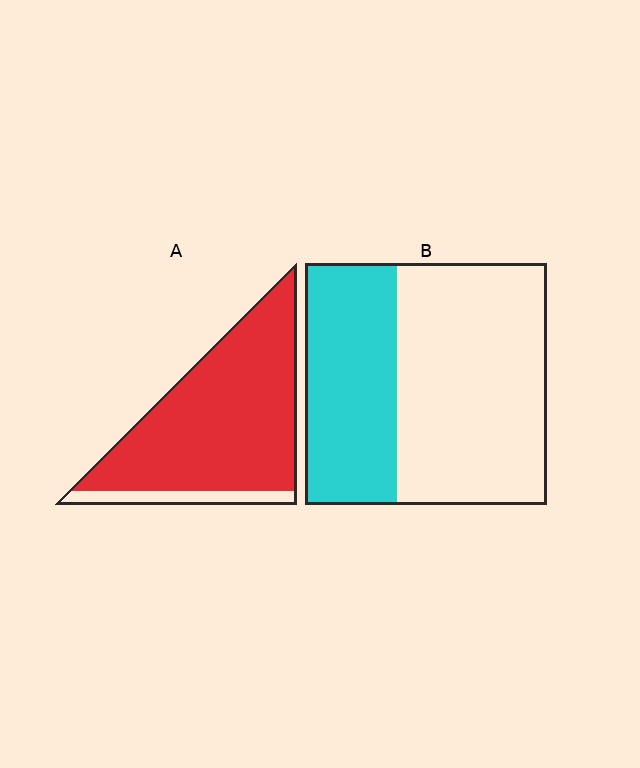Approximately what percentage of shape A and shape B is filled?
A is approximately 90% and B is approximately 40%.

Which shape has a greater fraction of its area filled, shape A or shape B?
Shape A.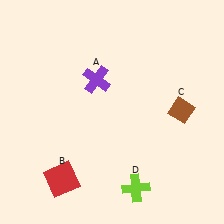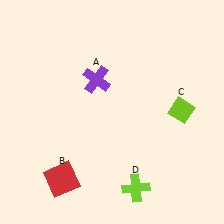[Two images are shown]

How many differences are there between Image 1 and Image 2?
There is 1 difference between the two images.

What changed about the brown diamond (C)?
In Image 1, C is brown. In Image 2, it changed to lime.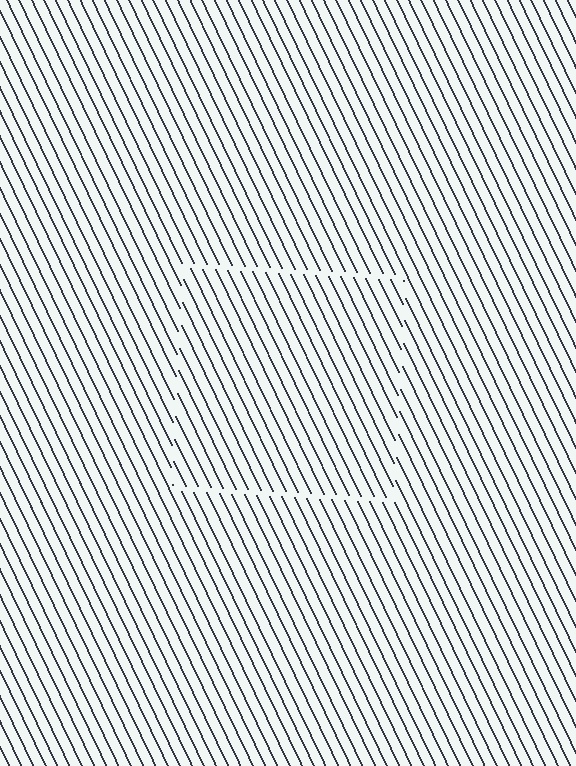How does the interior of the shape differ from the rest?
The interior of the shape contains the same grating, shifted by half a period — the contour is defined by the phase discontinuity where line-ends from the inner and outer gratings abut.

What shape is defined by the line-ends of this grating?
An illusory square. The interior of the shape contains the same grating, shifted by half a period — the contour is defined by the phase discontinuity where line-ends from the inner and outer gratings abut.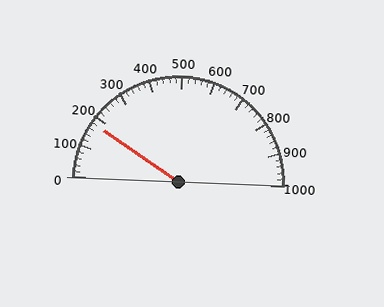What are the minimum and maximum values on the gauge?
The gauge ranges from 0 to 1000.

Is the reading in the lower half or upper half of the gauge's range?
The reading is in the lower half of the range (0 to 1000).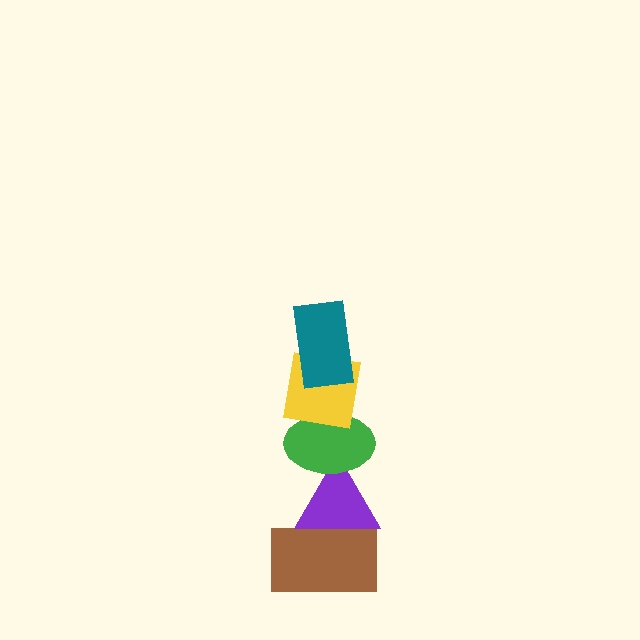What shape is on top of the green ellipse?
The yellow square is on top of the green ellipse.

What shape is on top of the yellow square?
The teal rectangle is on top of the yellow square.